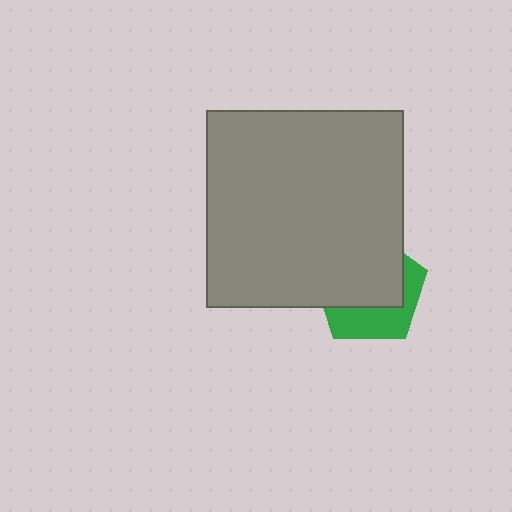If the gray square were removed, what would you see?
You would see the complete green pentagon.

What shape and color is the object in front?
The object in front is a gray square.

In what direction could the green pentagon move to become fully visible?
The green pentagon could move toward the lower-right. That would shift it out from behind the gray square entirely.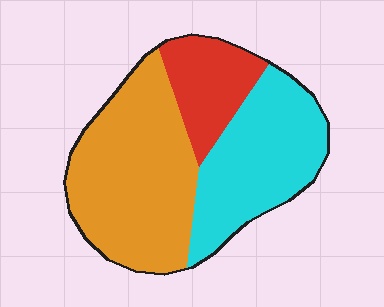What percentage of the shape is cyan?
Cyan covers 35% of the shape.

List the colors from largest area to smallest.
From largest to smallest: orange, cyan, red.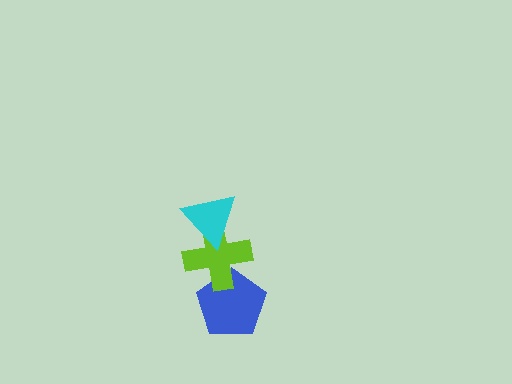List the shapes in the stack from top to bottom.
From top to bottom: the cyan triangle, the lime cross, the blue pentagon.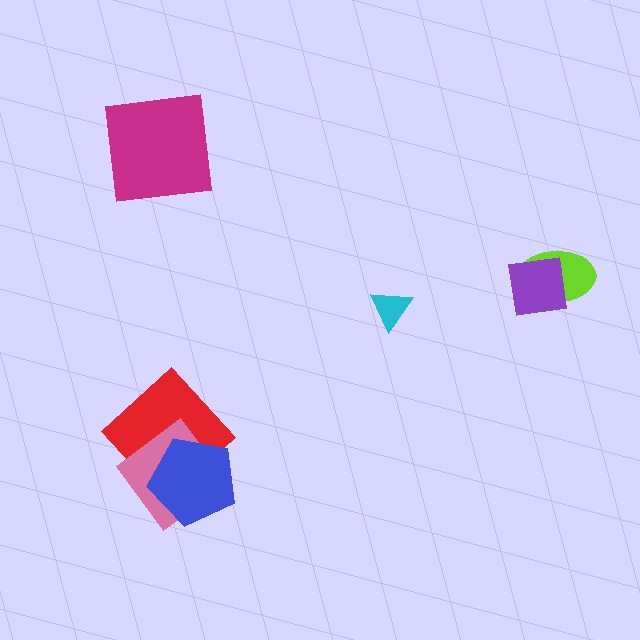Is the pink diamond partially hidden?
Yes, it is partially covered by another shape.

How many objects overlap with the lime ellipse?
1 object overlaps with the lime ellipse.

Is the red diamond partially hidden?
Yes, it is partially covered by another shape.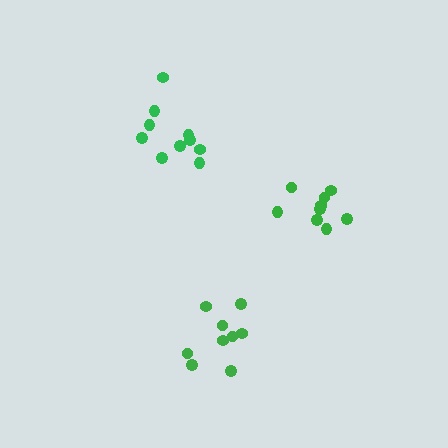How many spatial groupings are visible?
There are 3 spatial groupings.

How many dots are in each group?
Group 1: 9 dots, Group 2: 9 dots, Group 3: 11 dots (29 total).